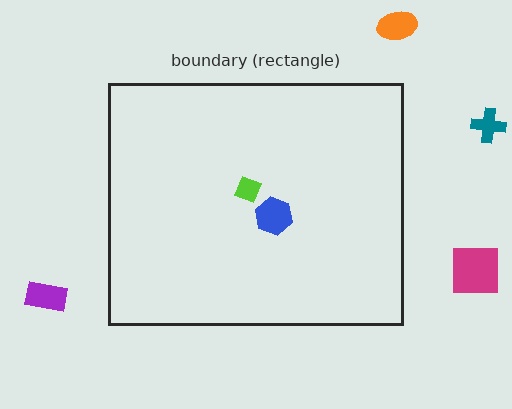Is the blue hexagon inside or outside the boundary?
Inside.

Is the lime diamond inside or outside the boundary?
Inside.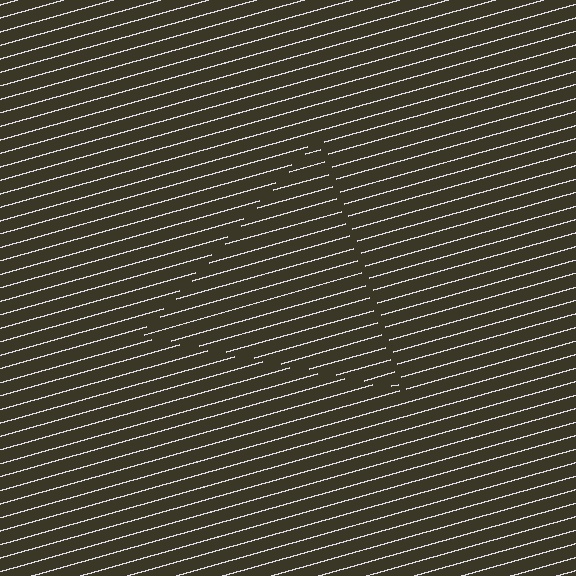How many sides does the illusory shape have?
3 sides — the line-ends trace a triangle.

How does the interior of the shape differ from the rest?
The interior of the shape contains the same grating, shifted by half a period — the contour is defined by the phase discontinuity where line-ends from the inner and outer gratings abut.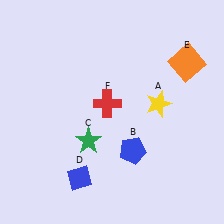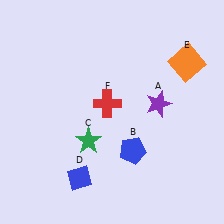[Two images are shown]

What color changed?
The star (A) changed from yellow in Image 1 to purple in Image 2.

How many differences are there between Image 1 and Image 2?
There is 1 difference between the two images.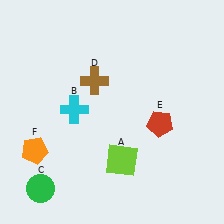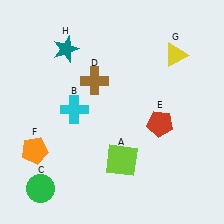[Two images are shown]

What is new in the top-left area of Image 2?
A teal star (H) was added in the top-left area of Image 2.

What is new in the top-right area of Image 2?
A yellow triangle (G) was added in the top-right area of Image 2.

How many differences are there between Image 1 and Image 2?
There are 2 differences between the two images.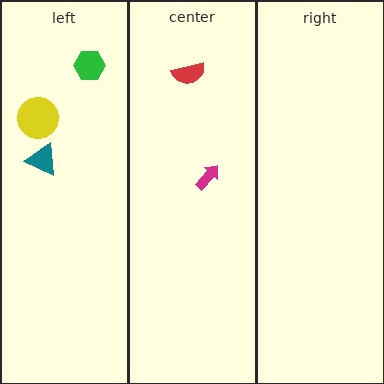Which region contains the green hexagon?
The left region.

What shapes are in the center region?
The magenta arrow, the red semicircle.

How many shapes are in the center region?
2.